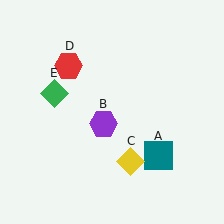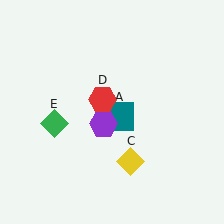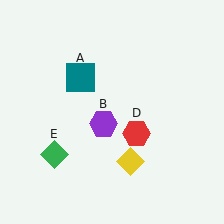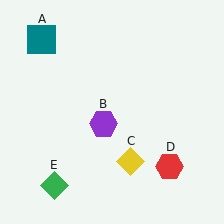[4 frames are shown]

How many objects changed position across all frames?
3 objects changed position: teal square (object A), red hexagon (object D), green diamond (object E).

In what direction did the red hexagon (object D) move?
The red hexagon (object D) moved down and to the right.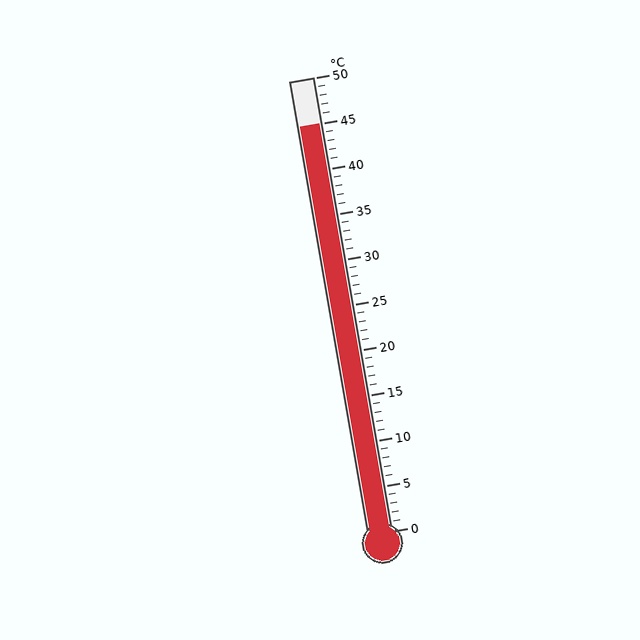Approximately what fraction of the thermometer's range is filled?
The thermometer is filled to approximately 90% of its range.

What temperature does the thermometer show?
The thermometer shows approximately 45°C.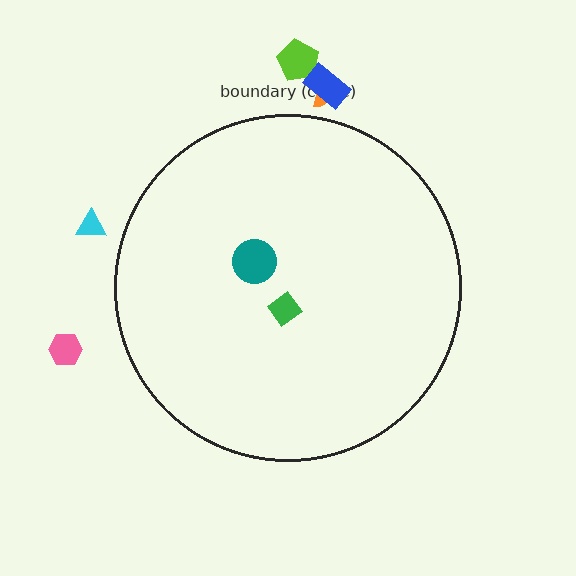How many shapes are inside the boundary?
2 inside, 5 outside.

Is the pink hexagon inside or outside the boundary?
Outside.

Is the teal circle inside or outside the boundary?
Inside.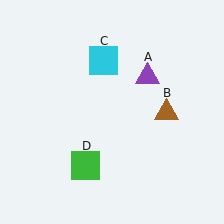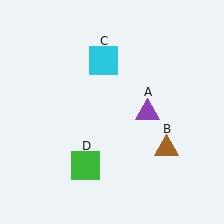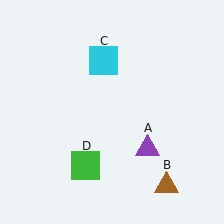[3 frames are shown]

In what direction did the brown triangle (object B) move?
The brown triangle (object B) moved down.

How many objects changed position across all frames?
2 objects changed position: purple triangle (object A), brown triangle (object B).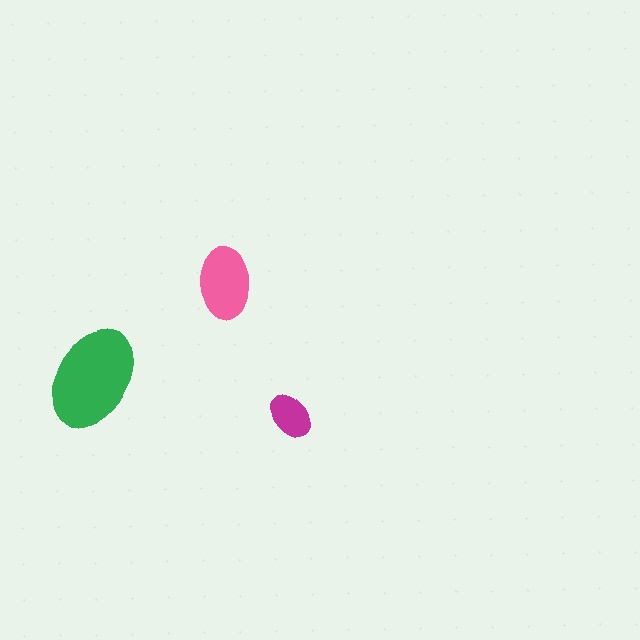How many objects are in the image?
There are 3 objects in the image.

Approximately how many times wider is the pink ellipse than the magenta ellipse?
About 1.5 times wider.